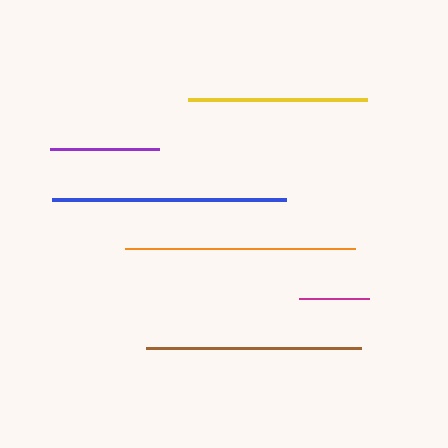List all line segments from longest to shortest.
From longest to shortest: blue, orange, brown, yellow, purple, magenta.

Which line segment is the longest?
The blue line is the longest at approximately 234 pixels.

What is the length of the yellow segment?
The yellow segment is approximately 179 pixels long.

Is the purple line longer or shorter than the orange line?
The orange line is longer than the purple line.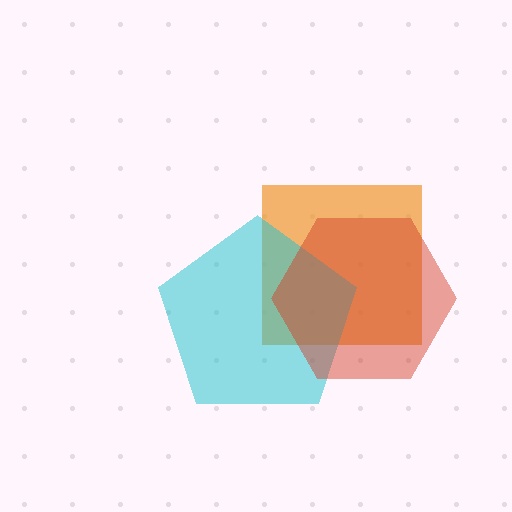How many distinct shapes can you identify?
There are 3 distinct shapes: an orange square, a cyan pentagon, a red hexagon.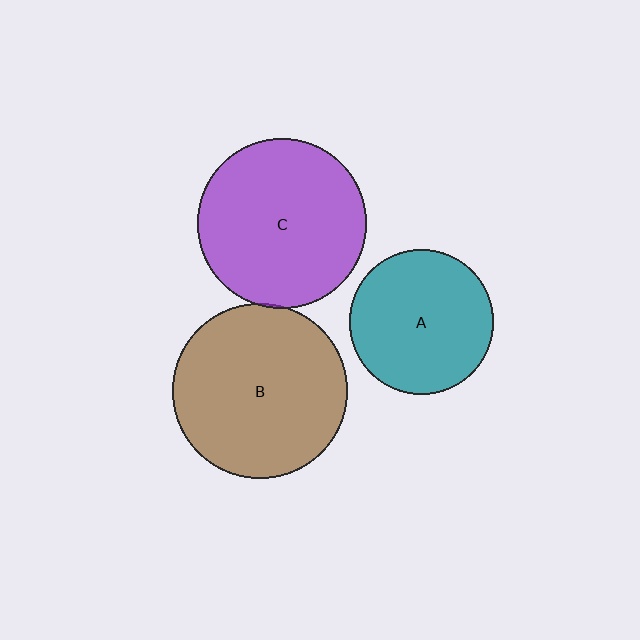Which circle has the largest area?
Circle B (brown).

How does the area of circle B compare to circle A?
Approximately 1.5 times.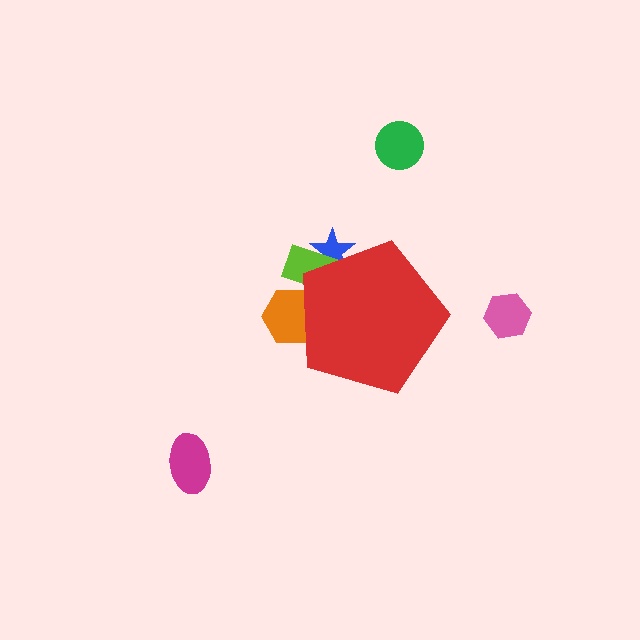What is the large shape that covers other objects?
A red pentagon.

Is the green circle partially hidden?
No, the green circle is fully visible.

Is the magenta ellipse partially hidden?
No, the magenta ellipse is fully visible.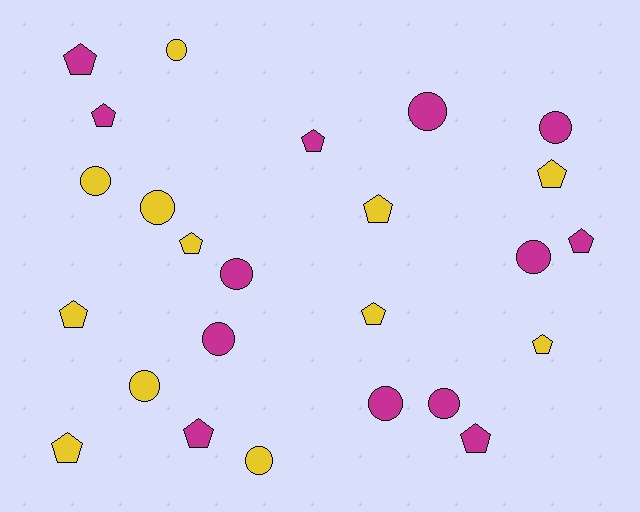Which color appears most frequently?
Magenta, with 13 objects.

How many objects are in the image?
There are 25 objects.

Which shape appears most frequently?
Pentagon, with 13 objects.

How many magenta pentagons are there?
There are 6 magenta pentagons.